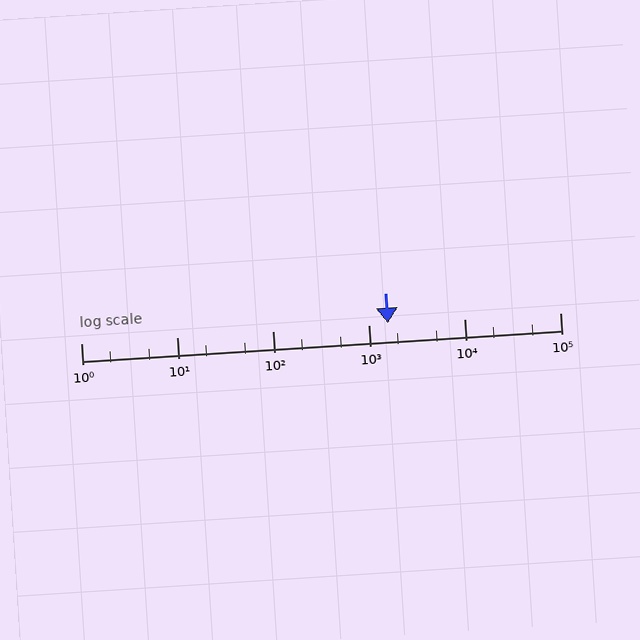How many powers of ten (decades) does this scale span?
The scale spans 5 decades, from 1 to 100000.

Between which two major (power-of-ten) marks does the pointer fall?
The pointer is between 1000 and 10000.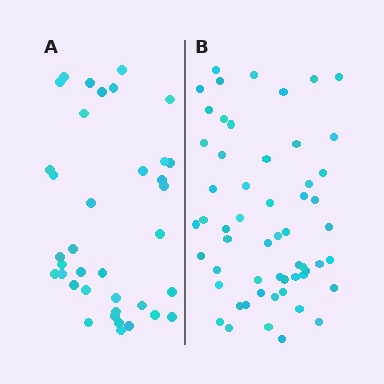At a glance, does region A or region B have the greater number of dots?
Region B (the right region) has more dots.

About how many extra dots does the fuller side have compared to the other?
Region B has approximately 20 more dots than region A.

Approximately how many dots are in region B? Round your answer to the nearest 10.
About 60 dots. (The exact count is 56, which rounds to 60.)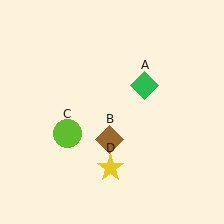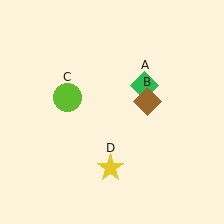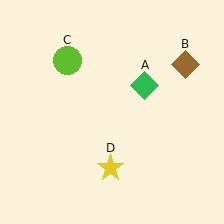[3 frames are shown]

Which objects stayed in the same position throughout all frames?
Green diamond (object A) and yellow star (object D) remained stationary.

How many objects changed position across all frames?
2 objects changed position: brown diamond (object B), lime circle (object C).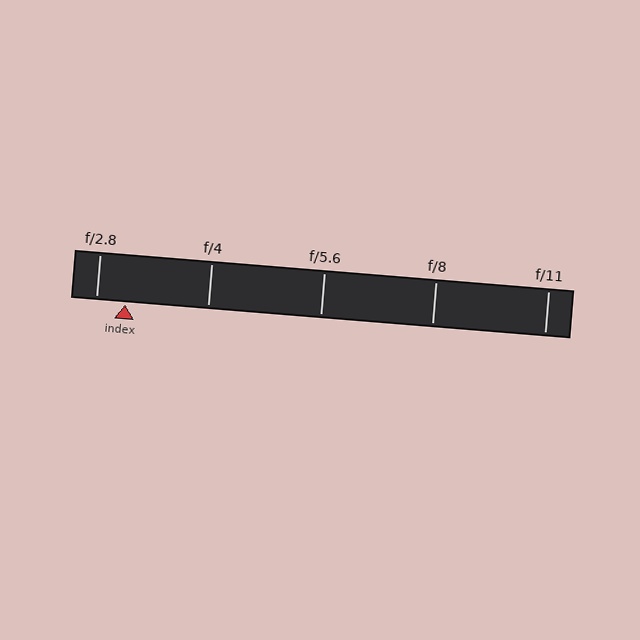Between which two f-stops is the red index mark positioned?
The index mark is between f/2.8 and f/4.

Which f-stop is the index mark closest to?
The index mark is closest to f/2.8.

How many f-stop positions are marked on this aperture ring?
There are 5 f-stop positions marked.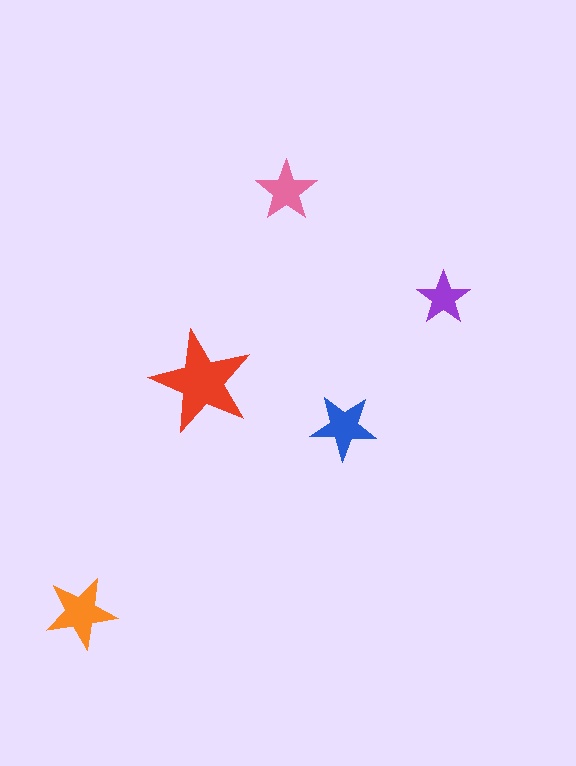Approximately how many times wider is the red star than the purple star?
About 2 times wider.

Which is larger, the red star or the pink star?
The red one.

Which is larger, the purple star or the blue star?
The blue one.